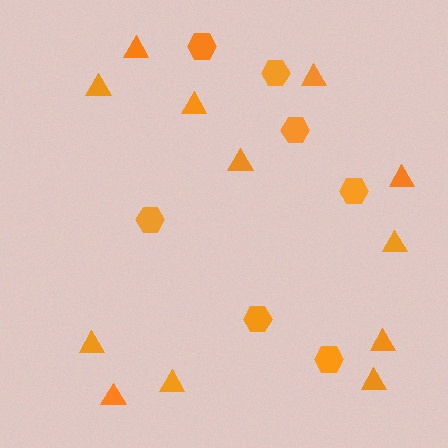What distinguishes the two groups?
There are 2 groups: one group of hexagons (7) and one group of triangles (12).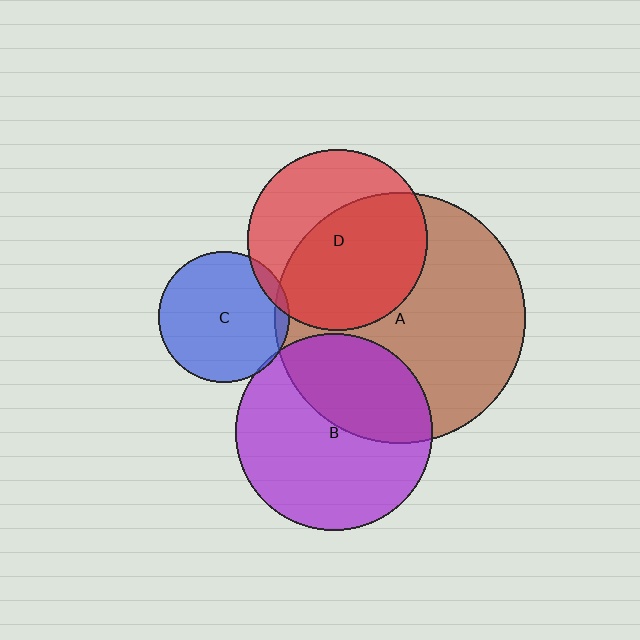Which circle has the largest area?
Circle A (brown).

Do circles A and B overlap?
Yes.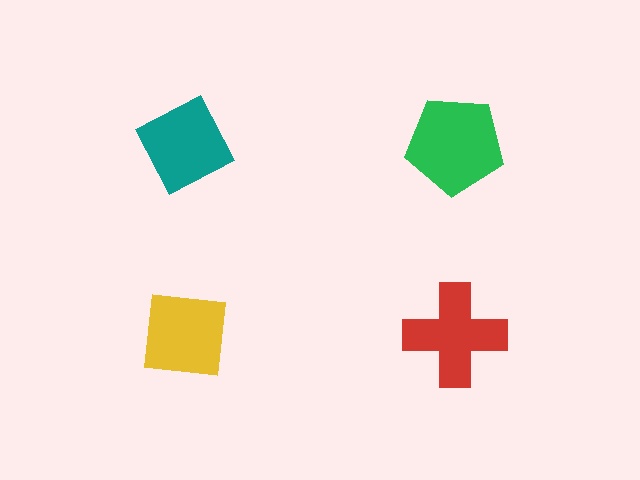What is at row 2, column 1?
A yellow square.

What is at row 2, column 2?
A red cross.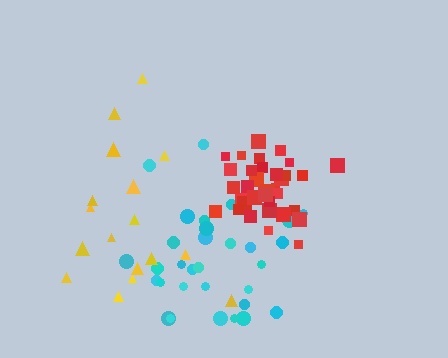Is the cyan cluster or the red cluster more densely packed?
Red.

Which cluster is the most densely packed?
Red.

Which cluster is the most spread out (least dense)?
Yellow.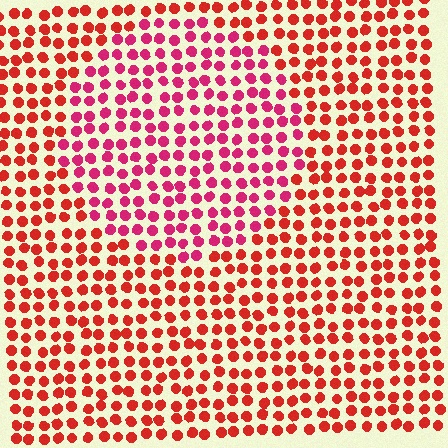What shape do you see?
I see a circle.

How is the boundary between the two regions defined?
The boundary is defined purely by a slight shift in hue (about 29 degrees). Spacing, size, and orientation are identical on both sides.